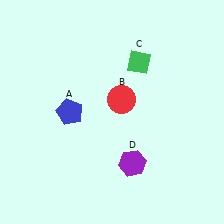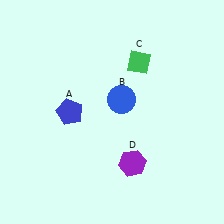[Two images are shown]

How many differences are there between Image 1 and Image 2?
There is 1 difference between the two images.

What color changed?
The circle (B) changed from red in Image 1 to blue in Image 2.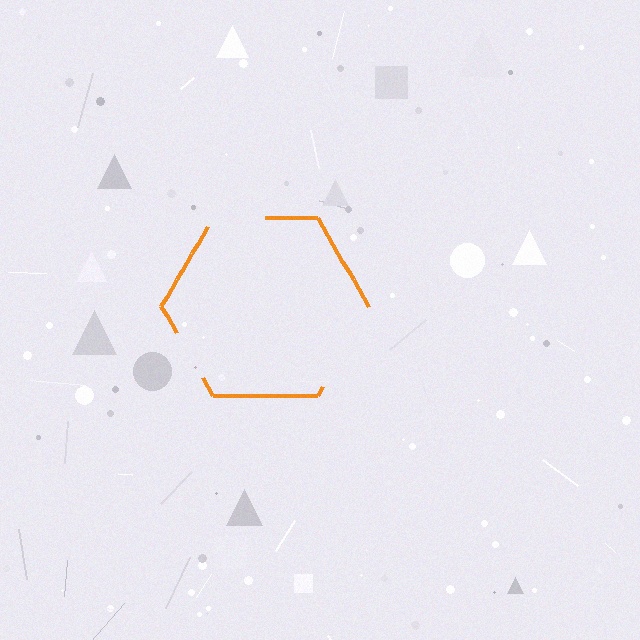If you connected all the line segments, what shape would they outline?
They would outline a hexagon.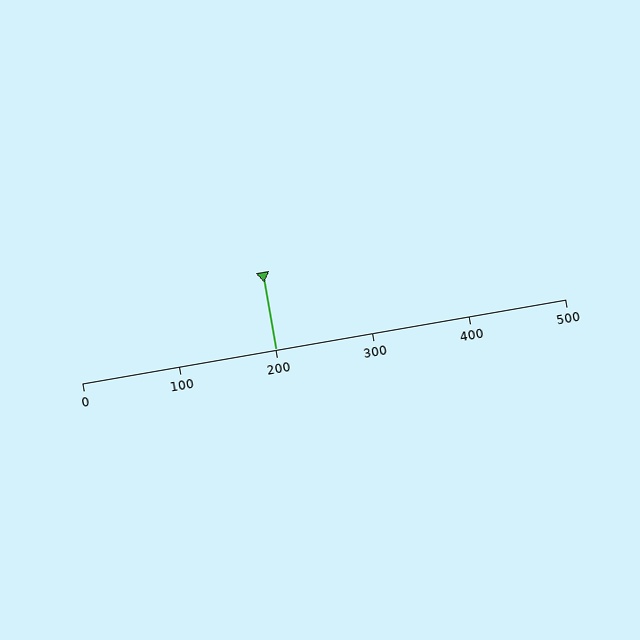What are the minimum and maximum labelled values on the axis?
The axis runs from 0 to 500.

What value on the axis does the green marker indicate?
The marker indicates approximately 200.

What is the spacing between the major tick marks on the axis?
The major ticks are spaced 100 apart.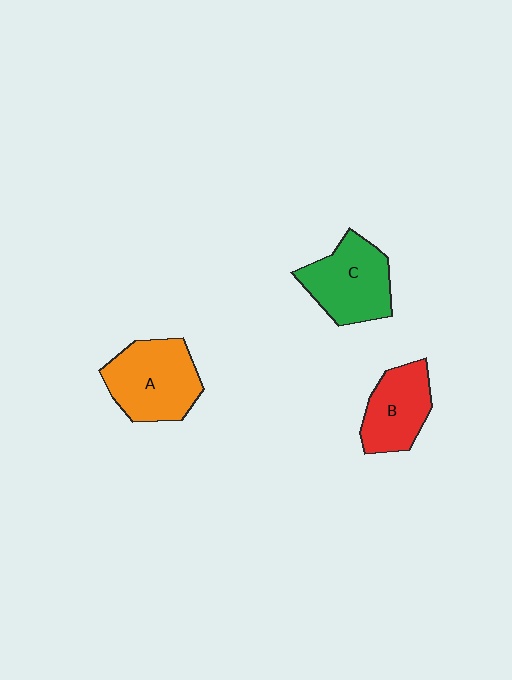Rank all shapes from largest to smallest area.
From largest to smallest: A (orange), C (green), B (red).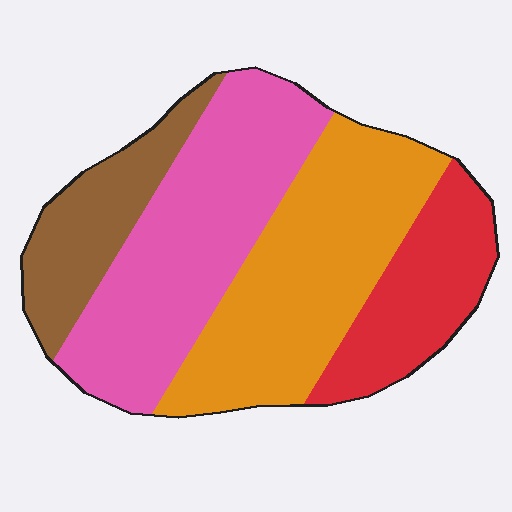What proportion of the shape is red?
Red covers about 15% of the shape.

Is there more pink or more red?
Pink.